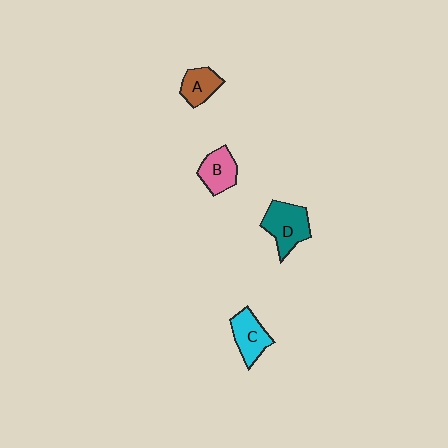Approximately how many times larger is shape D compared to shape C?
Approximately 1.3 times.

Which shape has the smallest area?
Shape A (brown).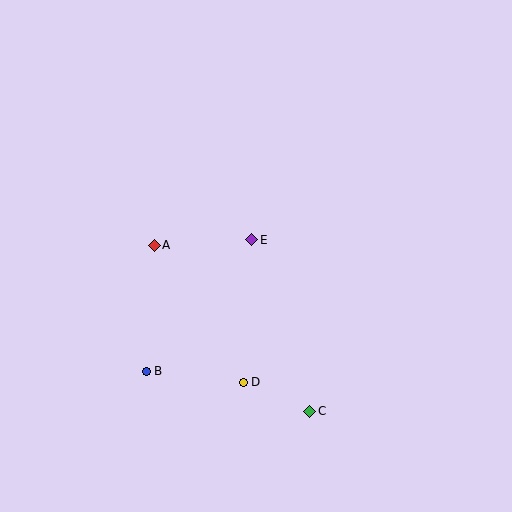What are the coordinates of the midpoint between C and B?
The midpoint between C and B is at (228, 391).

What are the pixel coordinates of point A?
Point A is at (154, 245).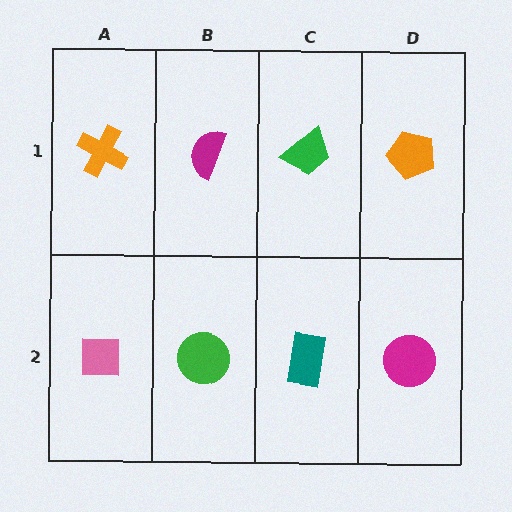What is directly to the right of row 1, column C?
An orange pentagon.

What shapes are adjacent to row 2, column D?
An orange pentagon (row 1, column D), a teal rectangle (row 2, column C).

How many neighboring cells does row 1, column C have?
3.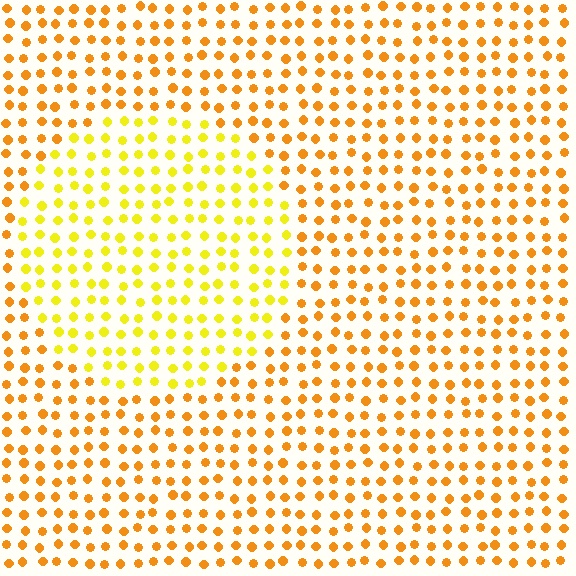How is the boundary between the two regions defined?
The boundary is defined purely by a slight shift in hue (about 27 degrees). Spacing, size, and orientation are identical on both sides.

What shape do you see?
I see a circle.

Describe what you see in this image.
The image is filled with small orange elements in a uniform arrangement. A circle-shaped region is visible where the elements are tinted to a slightly different hue, forming a subtle color boundary.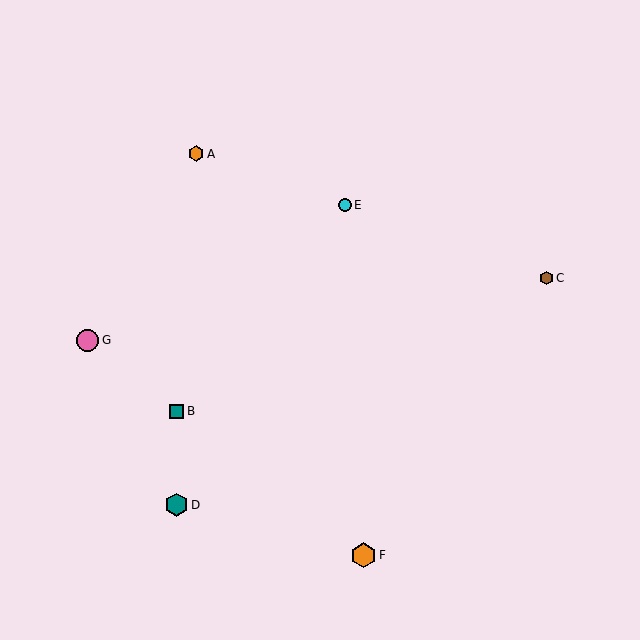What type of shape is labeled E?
Shape E is a cyan circle.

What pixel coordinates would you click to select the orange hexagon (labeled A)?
Click at (196, 154) to select the orange hexagon A.